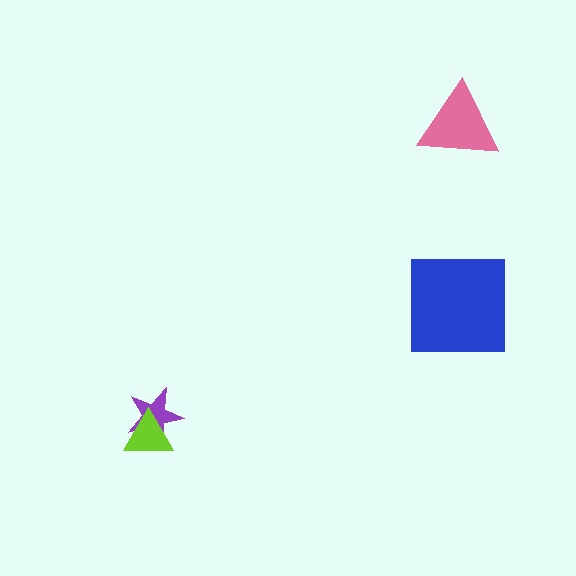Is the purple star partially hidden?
Yes, it is partially covered by another shape.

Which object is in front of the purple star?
The lime triangle is in front of the purple star.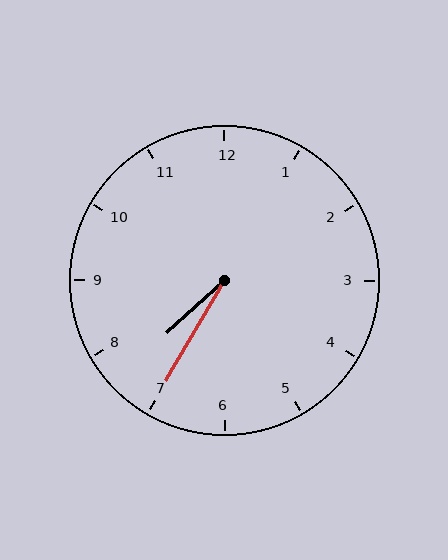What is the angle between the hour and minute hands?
Approximately 18 degrees.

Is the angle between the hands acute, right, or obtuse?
It is acute.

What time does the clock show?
7:35.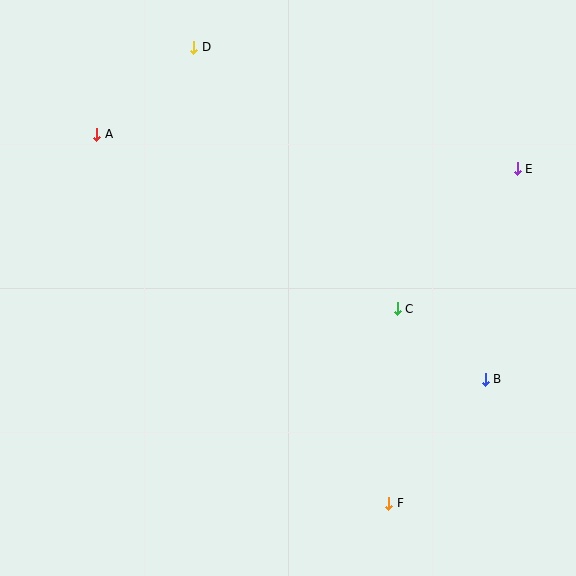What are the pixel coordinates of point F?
Point F is at (389, 503).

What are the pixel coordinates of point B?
Point B is at (485, 379).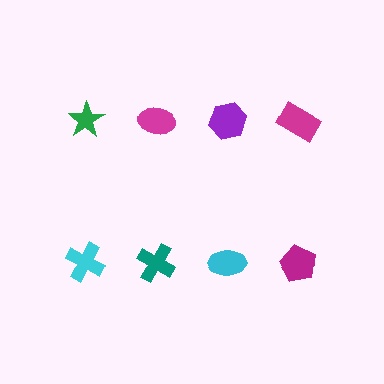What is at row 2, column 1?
A cyan cross.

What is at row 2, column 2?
A teal cross.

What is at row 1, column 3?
A purple hexagon.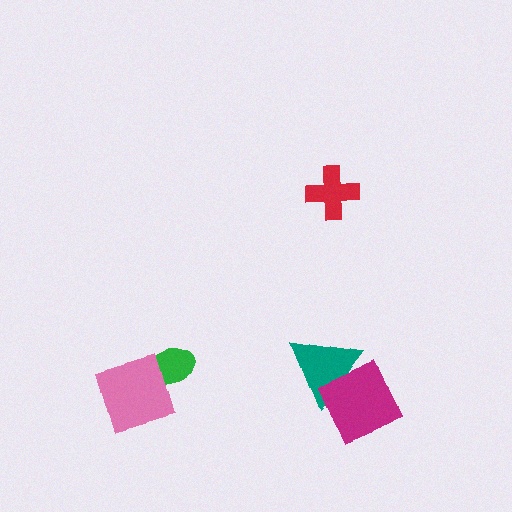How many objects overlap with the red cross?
0 objects overlap with the red cross.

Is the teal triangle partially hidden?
Yes, it is partially covered by another shape.